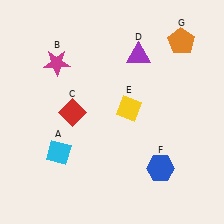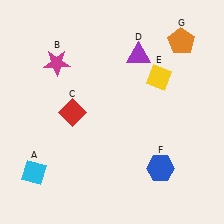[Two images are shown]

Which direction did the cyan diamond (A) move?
The cyan diamond (A) moved left.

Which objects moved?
The objects that moved are: the cyan diamond (A), the yellow diamond (E).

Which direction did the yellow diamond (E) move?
The yellow diamond (E) moved up.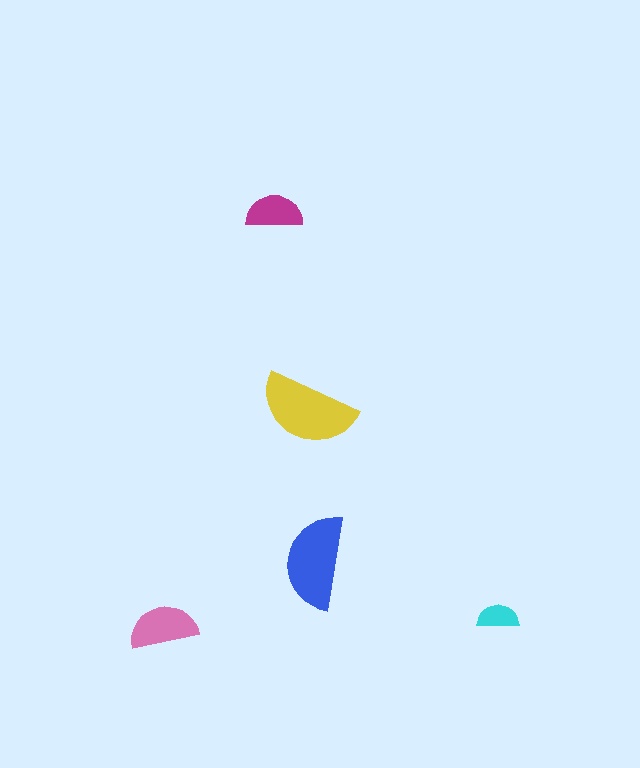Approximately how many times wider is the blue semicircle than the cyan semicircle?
About 2 times wider.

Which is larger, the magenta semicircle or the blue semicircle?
The blue one.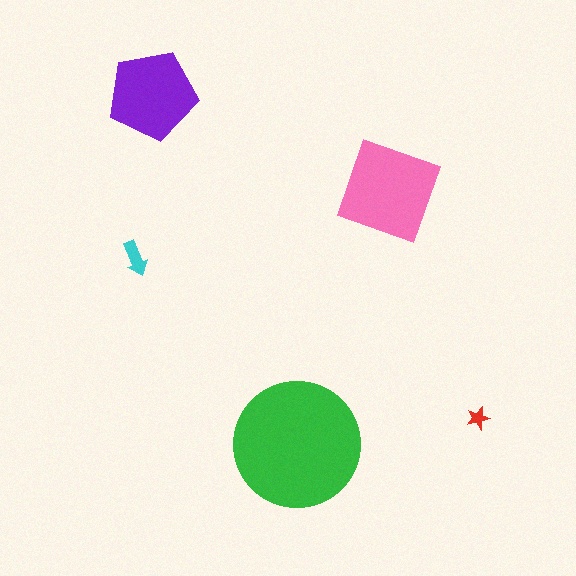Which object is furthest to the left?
The cyan arrow is leftmost.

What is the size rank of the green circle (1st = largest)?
1st.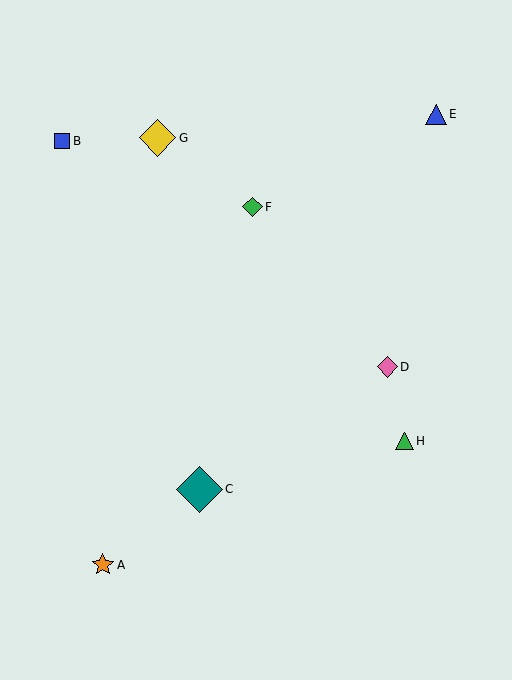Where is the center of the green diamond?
The center of the green diamond is at (252, 207).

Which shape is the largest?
The teal diamond (labeled C) is the largest.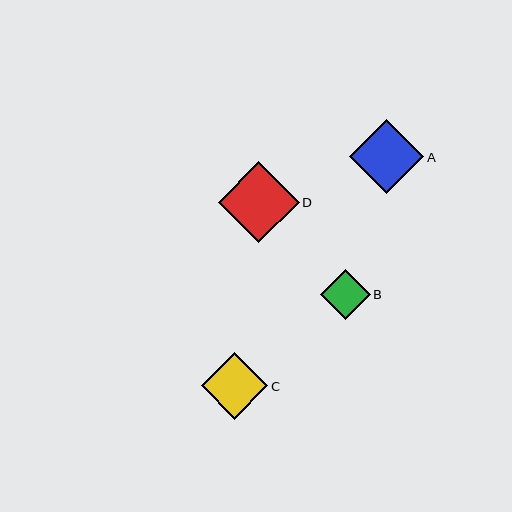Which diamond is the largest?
Diamond D is the largest with a size of approximately 81 pixels.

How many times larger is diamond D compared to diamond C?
Diamond D is approximately 1.2 times the size of diamond C.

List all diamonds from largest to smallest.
From largest to smallest: D, A, C, B.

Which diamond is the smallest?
Diamond B is the smallest with a size of approximately 50 pixels.